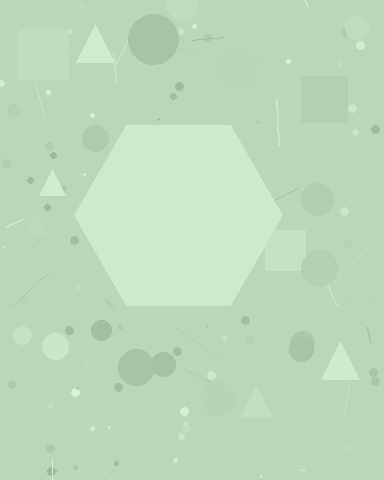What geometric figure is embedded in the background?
A hexagon is embedded in the background.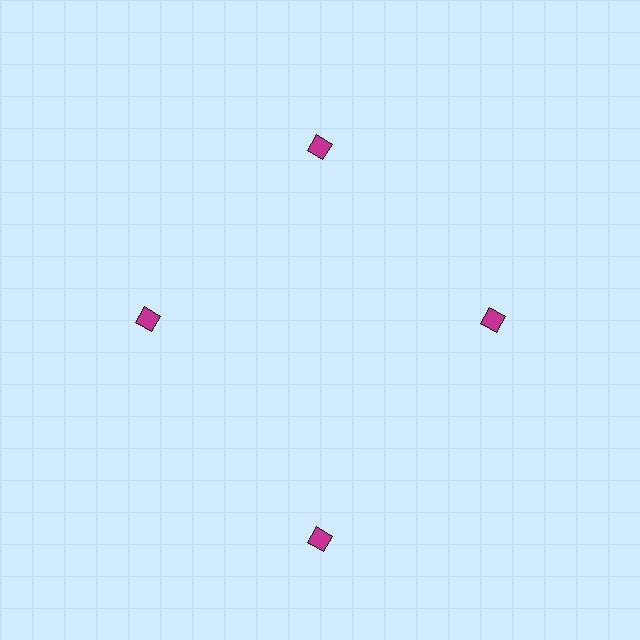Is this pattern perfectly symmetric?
No. The 4 magenta diamonds are arranged in a ring, but one element near the 6 o'clock position is pushed outward from the center, breaking the 4-fold rotational symmetry.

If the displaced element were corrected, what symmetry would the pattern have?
It would have 4-fold rotational symmetry — the pattern would map onto itself every 90 degrees.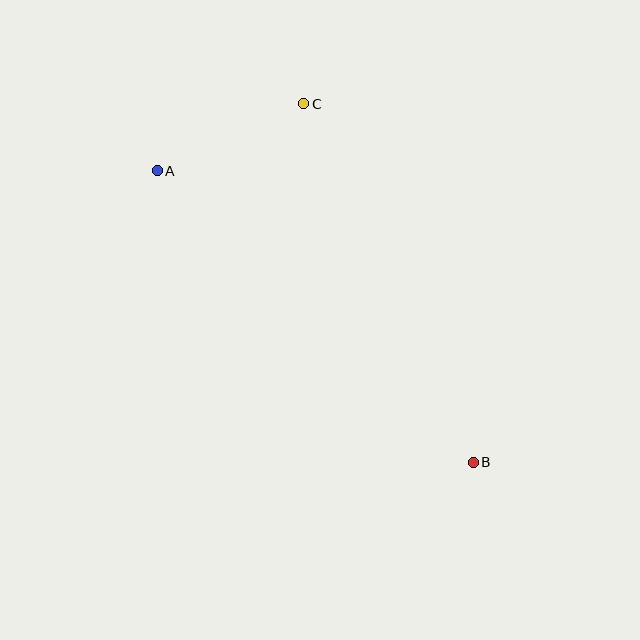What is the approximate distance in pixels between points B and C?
The distance between B and C is approximately 396 pixels.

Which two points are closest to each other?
Points A and C are closest to each other.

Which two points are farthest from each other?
Points A and B are farthest from each other.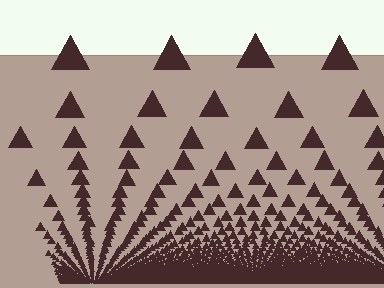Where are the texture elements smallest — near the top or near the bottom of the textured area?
Near the bottom.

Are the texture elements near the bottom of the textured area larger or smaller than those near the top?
Smaller. The gradient is inverted — elements near the bottom are smaller and denser.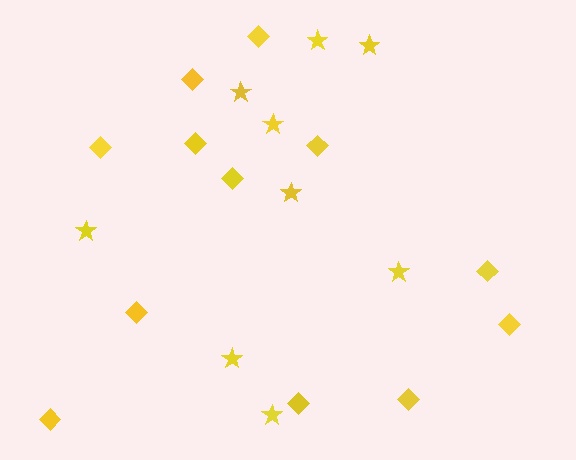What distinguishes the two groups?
There are 2 groups: one group of diamonds (12) and one group of stars (9).